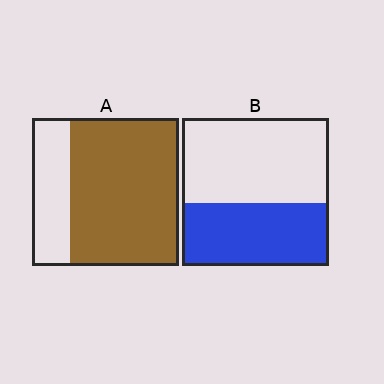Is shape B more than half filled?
No.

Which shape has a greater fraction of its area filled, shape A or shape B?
Shape A.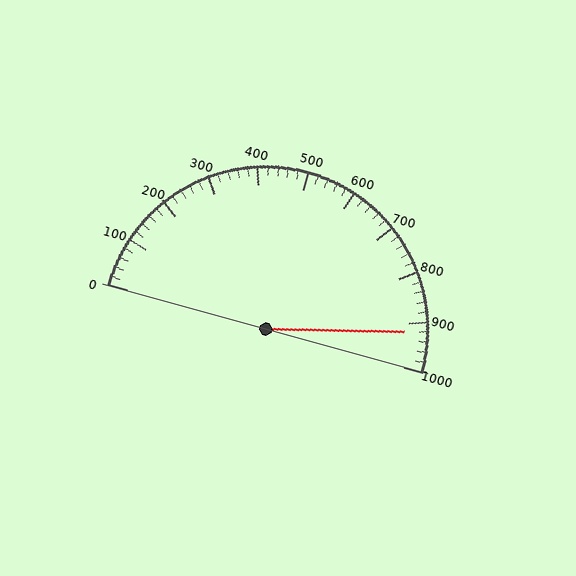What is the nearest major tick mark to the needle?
The nearest major tick mark is 900.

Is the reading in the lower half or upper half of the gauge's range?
The reading is in the upper half of the range (0 to 1000).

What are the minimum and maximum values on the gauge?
The gauge ranges from 0 to 1000.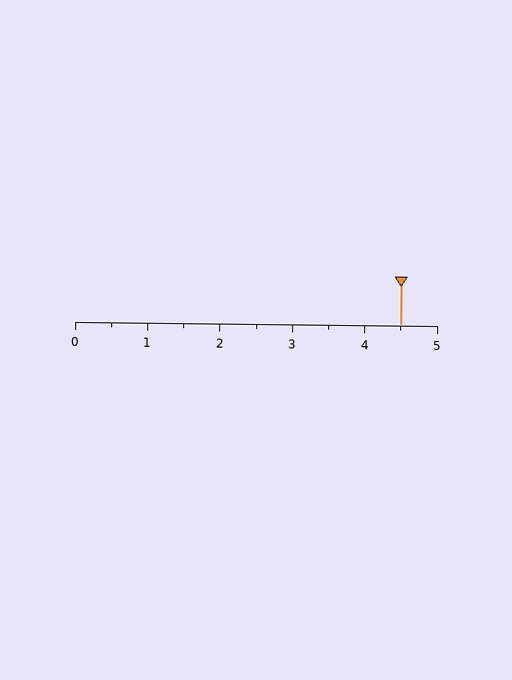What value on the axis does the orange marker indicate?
The marker indicates approximately 4.5.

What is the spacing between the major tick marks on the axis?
The major ticks are spaced 1 apart.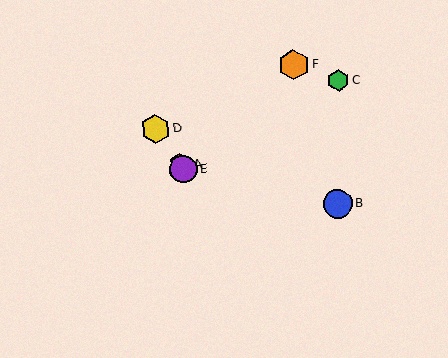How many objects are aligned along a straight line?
3 objects (A, D, E) are aligned along a straight line.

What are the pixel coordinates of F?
Object F is at (294, 65).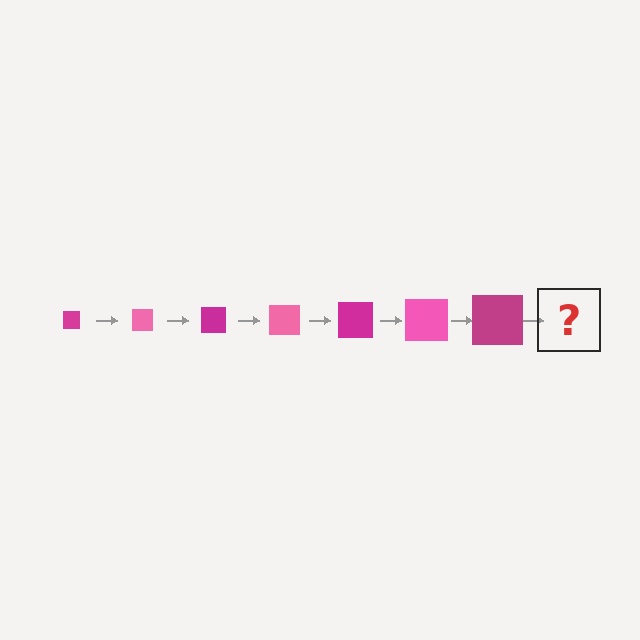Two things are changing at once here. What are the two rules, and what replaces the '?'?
The two rules are that the square grows larger each step and the color cycles through magenta and pink. The '?' should be a pink square, larger than the previous one.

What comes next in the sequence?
The next element should be a pink square, larger than the previous one.